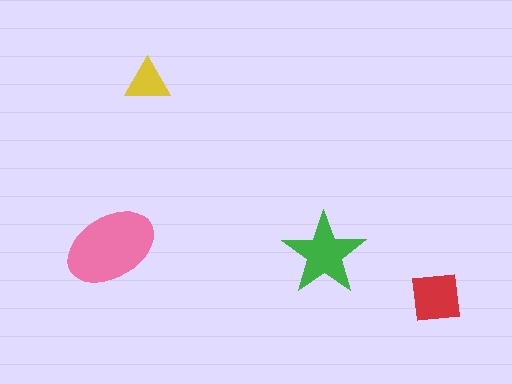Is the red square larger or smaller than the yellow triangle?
Larger.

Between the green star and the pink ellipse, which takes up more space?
The pink ellipse.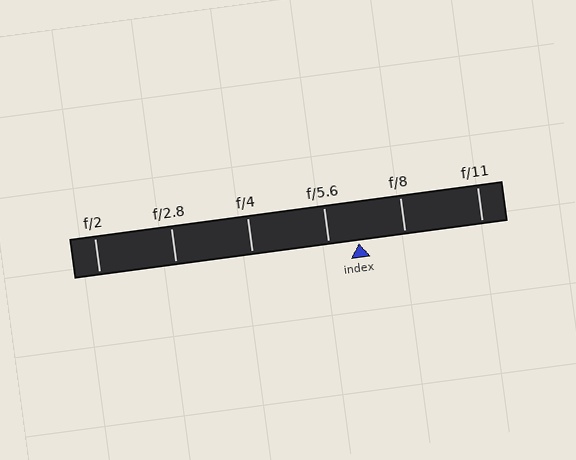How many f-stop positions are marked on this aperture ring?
There are 6 f-stop positions marked.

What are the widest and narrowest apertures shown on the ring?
The widest aperture shown is f/2 and the narrowest is f/11.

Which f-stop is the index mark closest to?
The index mark is closest to f/5.6.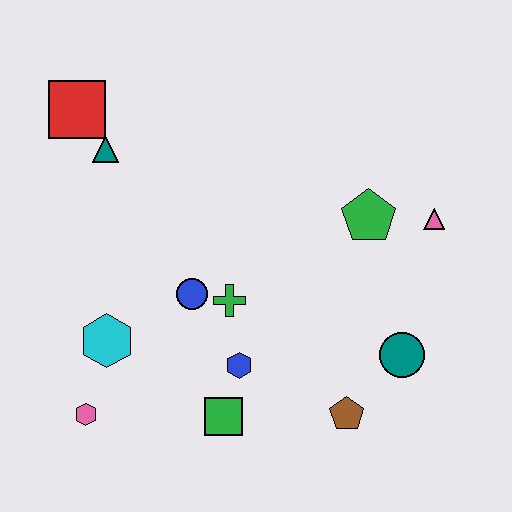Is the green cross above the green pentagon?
No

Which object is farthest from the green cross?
The red square is farthest from the green cross.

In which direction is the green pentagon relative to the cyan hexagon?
The green pentagon is to the right of the cyan hexagon.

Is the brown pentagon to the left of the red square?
No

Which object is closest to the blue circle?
The green cross is closest to the blue circle.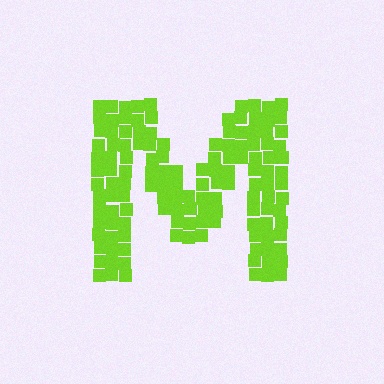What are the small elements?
The small elements are squares.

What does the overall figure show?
The overall figure shows the letter M.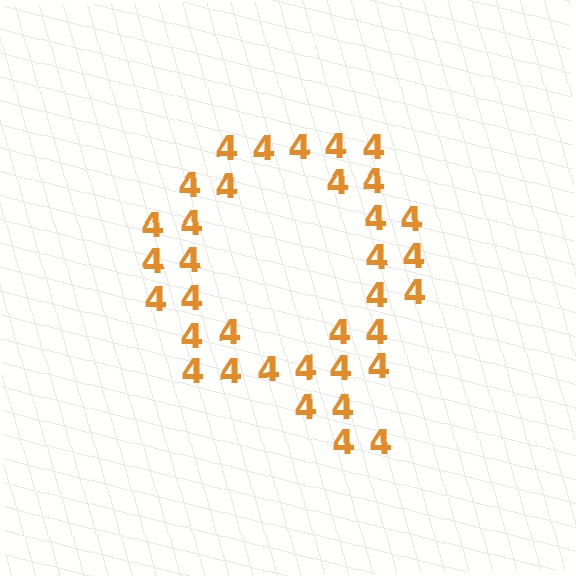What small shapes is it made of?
It is made of small digit 4's.